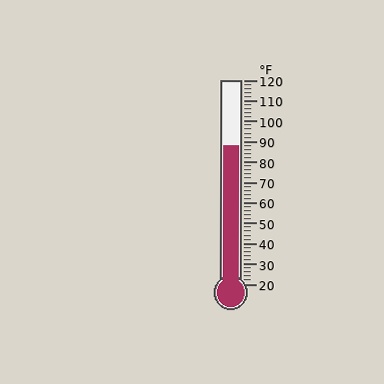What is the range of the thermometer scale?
The thermometer scale ranges from 20°F to 120°F.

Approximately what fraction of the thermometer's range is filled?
The thermometer is filled to approximately 70% of its range.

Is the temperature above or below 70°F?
The temperature is above 70°F.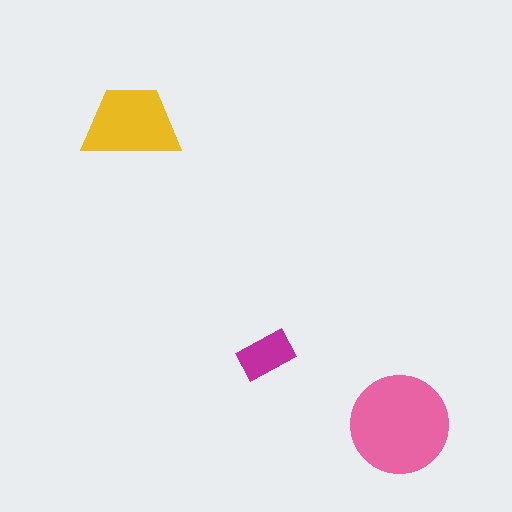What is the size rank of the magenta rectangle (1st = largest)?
3rd.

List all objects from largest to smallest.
The pink circle, the yellow trapezoid, the magenta rectangle.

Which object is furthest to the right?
The pink circle is rightmost.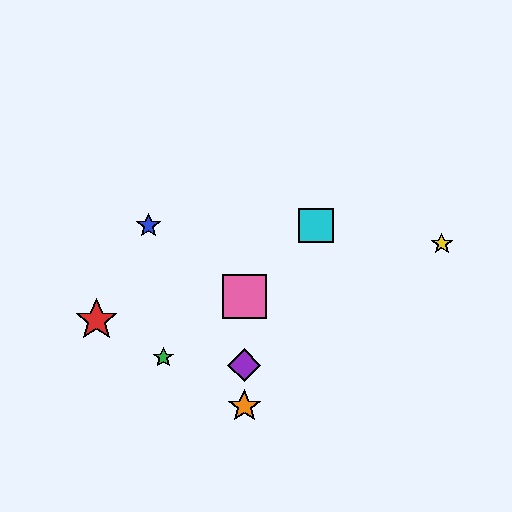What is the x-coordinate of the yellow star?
The yellow star is at x≈442.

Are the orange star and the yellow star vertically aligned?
No, the orange star is at x≈244 and the yellow star is at x≈442.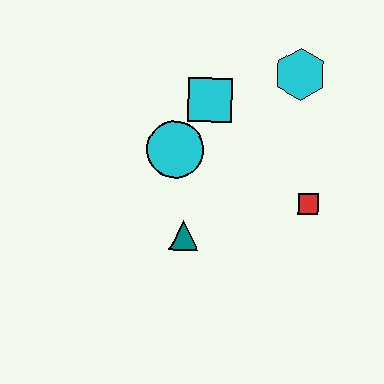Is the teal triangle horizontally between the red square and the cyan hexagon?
No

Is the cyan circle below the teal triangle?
No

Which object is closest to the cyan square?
The cyan circle is closest to the cyan square.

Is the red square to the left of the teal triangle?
No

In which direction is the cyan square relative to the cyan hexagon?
The cyan square is to the left of the cyan hexagon.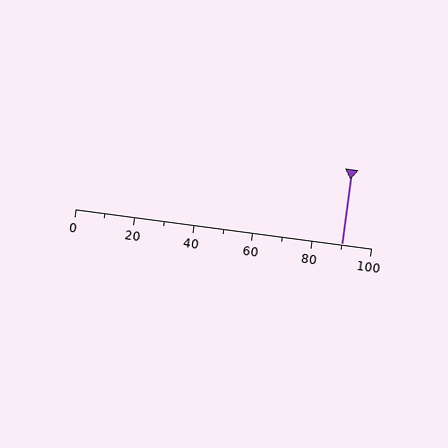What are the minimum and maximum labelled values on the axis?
The axis runs from 0 to 100.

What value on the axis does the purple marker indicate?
The marker indicates approximately 90.